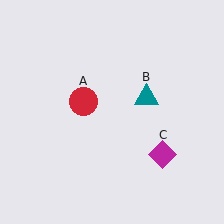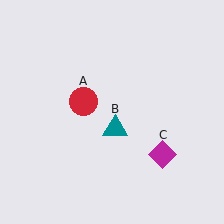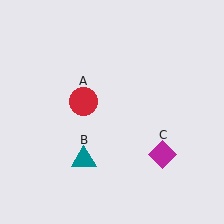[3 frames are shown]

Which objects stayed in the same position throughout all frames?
Red circle (object A) and magenta diamond (object C) remained stationary.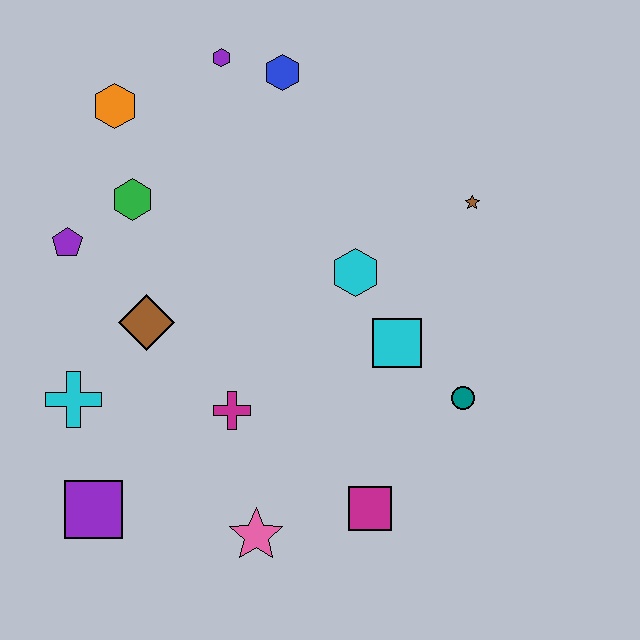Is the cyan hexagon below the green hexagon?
Yes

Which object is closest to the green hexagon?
The purple pentagon is closest to the green hexagon.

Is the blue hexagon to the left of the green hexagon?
No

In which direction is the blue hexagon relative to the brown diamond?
The blue hexagon is above the brown diamond.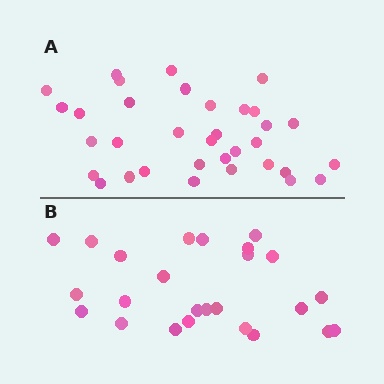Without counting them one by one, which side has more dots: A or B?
Region A (the top region) has more dots.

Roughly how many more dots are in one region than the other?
Region A has roughly 8 or so more dots than region B.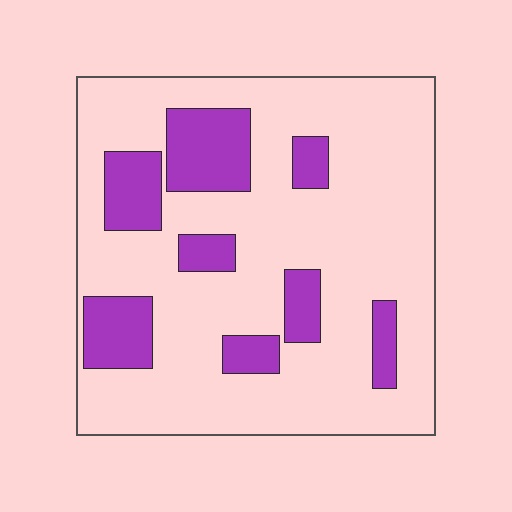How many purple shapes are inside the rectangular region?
8.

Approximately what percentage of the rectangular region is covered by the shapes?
Approximately 20%.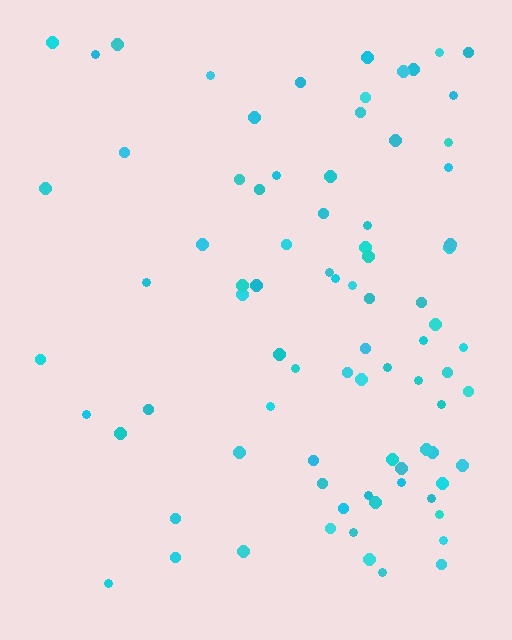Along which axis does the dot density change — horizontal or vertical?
Horizontal.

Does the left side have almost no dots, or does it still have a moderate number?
Still a moderate number, just noticeably fewer than the right.